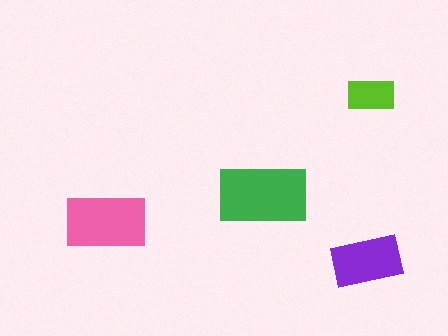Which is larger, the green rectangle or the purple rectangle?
The green one.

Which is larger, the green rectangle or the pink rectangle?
The green one.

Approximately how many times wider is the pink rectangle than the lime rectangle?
About 1.5 times wider.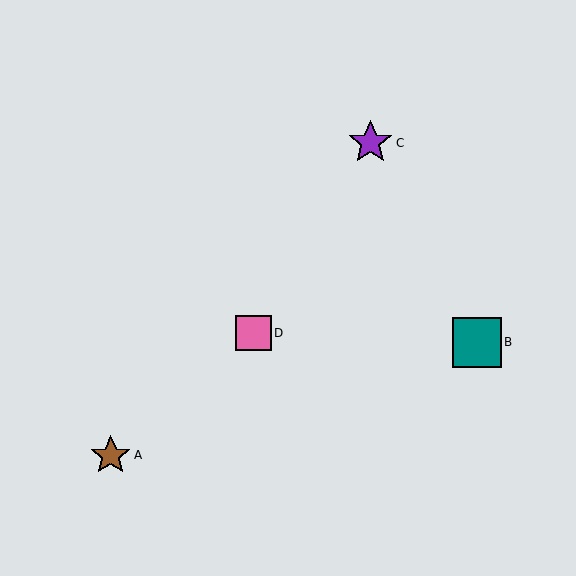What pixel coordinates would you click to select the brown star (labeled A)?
Click at (111, 455) to select the brown star A.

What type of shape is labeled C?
Shape C is a purple star.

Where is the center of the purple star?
The center of the purple star is at (370, 143).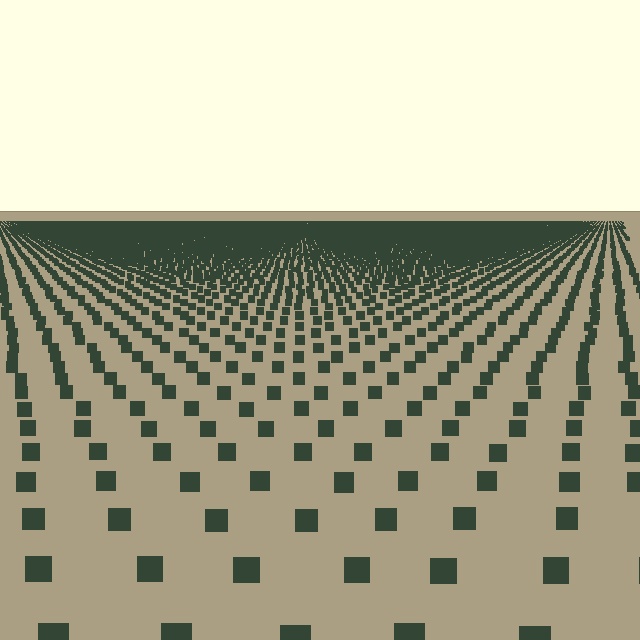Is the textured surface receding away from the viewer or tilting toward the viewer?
The surface is receding away from the viewer. Texture elements get smaller and denser toward the top.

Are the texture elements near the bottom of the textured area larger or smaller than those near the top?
Larger. Near the bottom, elements are closer to the viewer and appear at a bigger on-screen size.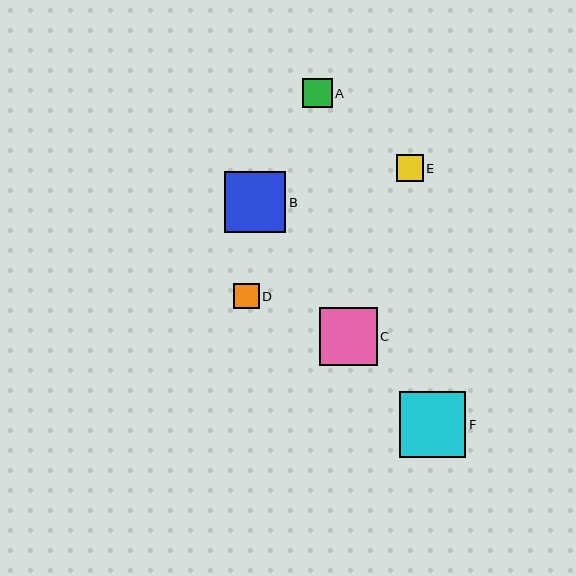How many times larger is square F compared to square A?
Square F is approximately 2.2 times the size of square A.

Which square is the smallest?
Square D is the smallest with a size of approximately 26 pixels.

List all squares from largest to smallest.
From largest to smallest: F, B, C, A, E, D.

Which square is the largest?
Square F is the largest with a size of approximately 66 pixels.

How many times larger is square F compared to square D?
Square F is approximately 2.5 times the size of square D.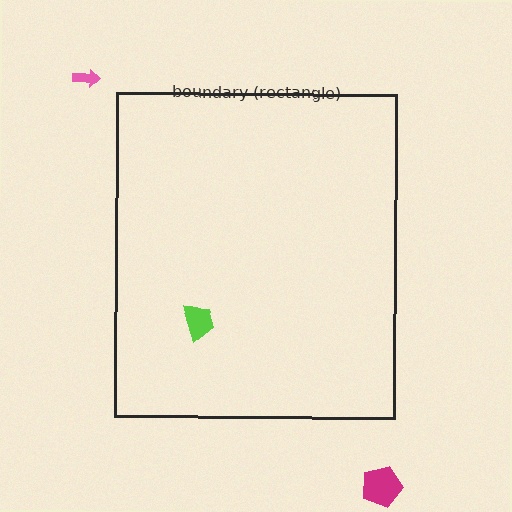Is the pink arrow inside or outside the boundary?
Outside.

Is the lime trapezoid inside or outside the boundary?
Inside.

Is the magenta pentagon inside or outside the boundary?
Outside.